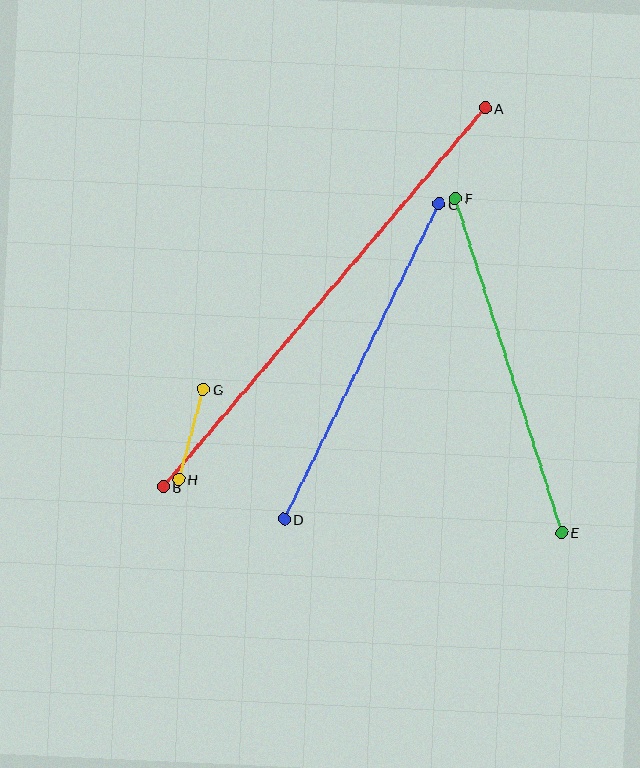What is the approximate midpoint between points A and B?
The midpoint is at approximately (324, 297) pixels.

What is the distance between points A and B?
The distance is approximately 497 pixels.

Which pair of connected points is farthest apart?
Points A and B are farthest apart.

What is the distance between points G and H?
The distance is approximately 93 pixels.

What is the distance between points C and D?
The distance is approximately 351 pixels.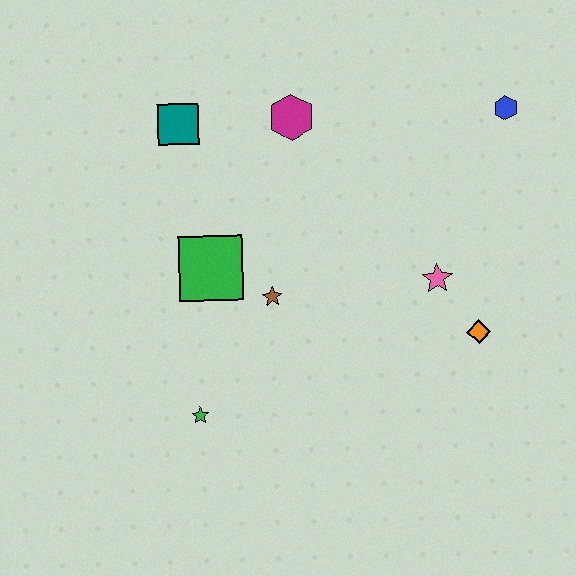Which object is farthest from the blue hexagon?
The green star is farthest from the blue hexagon.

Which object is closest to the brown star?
The green square is closest to the brown star.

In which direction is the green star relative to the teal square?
The green star is below the teal square.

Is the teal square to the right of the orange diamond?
No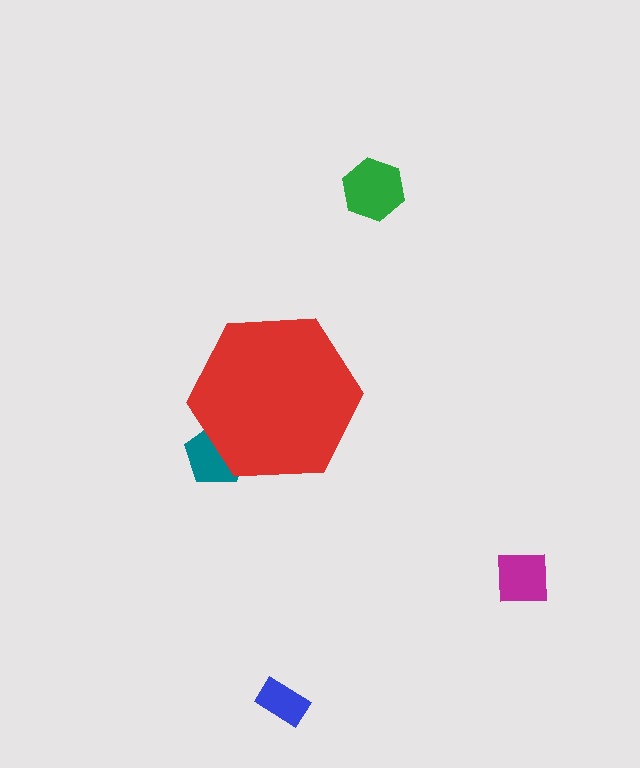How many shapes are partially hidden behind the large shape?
1 shape is partially hidden.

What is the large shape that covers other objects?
A red hexagon.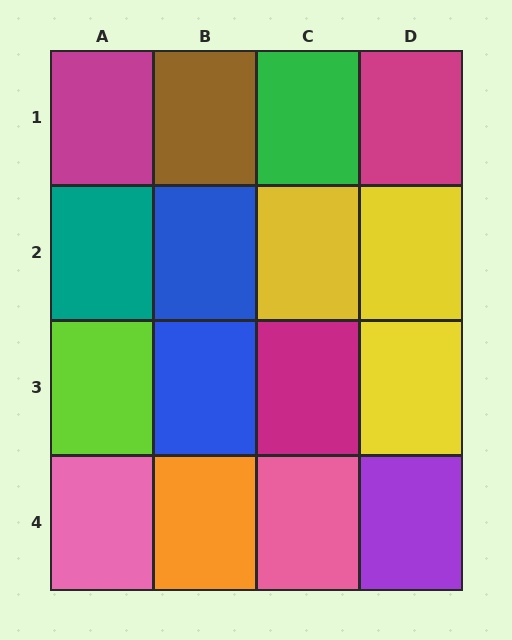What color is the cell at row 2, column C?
Yellow.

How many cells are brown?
1 cell is brown.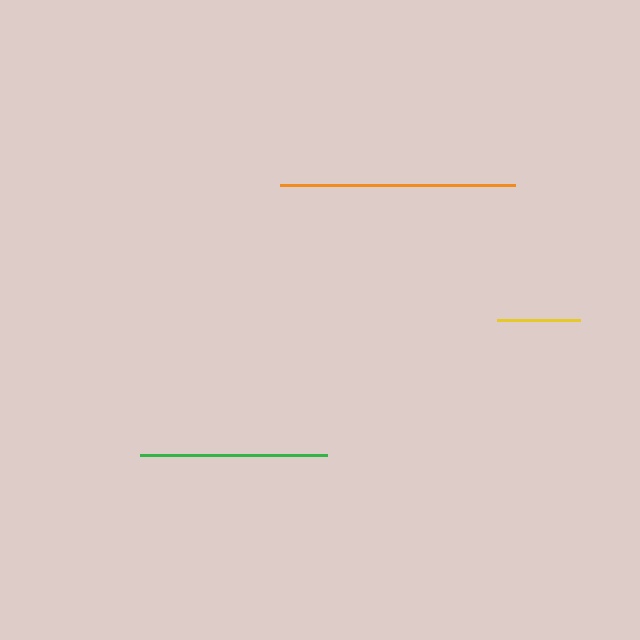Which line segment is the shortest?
The yellow line is the shortest at approximately 83 pixels.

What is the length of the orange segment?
The orange segment is approximately 235 pixels long.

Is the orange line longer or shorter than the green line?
The orange line is longer than the green line.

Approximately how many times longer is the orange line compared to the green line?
The orange line is approximately 1.3 times the length of the green line.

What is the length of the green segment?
The green segment is approximately 187 pixels long.